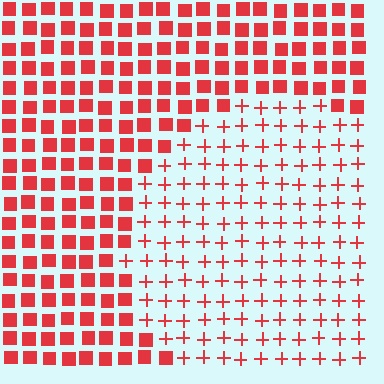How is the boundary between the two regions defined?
The boundary is defined by a change in element shape: plus signs inside vs. squares outside. All elements share the same color and spacing.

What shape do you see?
I see a circle.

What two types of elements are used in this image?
The image uses plus signs inside the circle region and squares outside it.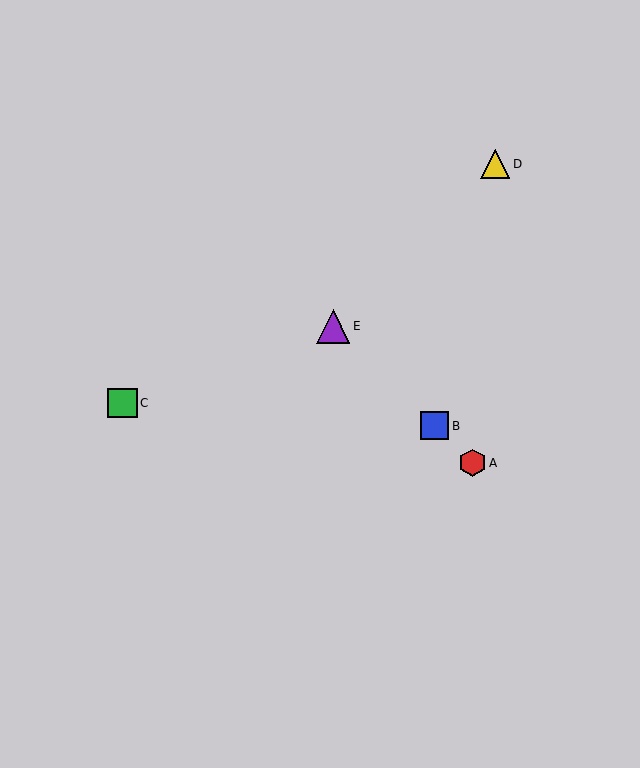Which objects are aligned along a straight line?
Objects A, B, E are aligned along a straight line.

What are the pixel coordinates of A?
Object A is at (472, 463).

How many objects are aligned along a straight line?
3 objects (A, B, E) are aligned along a straight line.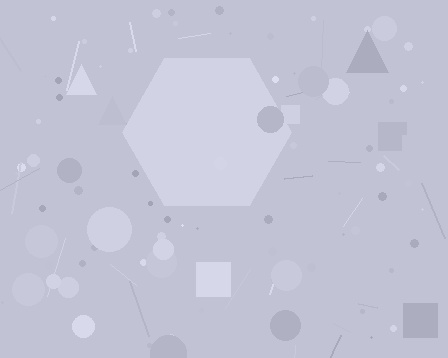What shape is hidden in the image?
A hexagon is hidden in the image.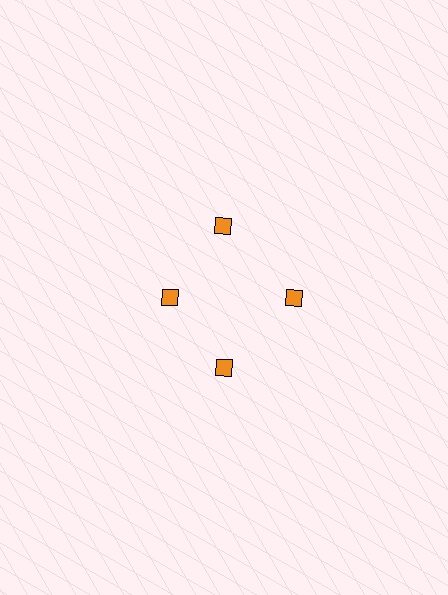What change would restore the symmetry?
The symmetry would be restored by moving it outward, back onto the ring so that all 4 diamonds sit at equal angles and equal distance from the center.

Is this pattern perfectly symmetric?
No. The 4 orange diamonds are arranged in a ring, but one element near the 9 o'clock position is pulled inward toward the center, breaking the 4-fold rotational symmetry.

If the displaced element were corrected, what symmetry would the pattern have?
It would have 4-fold rotational symmetry — the pattern would map onto itself every 90 degrees.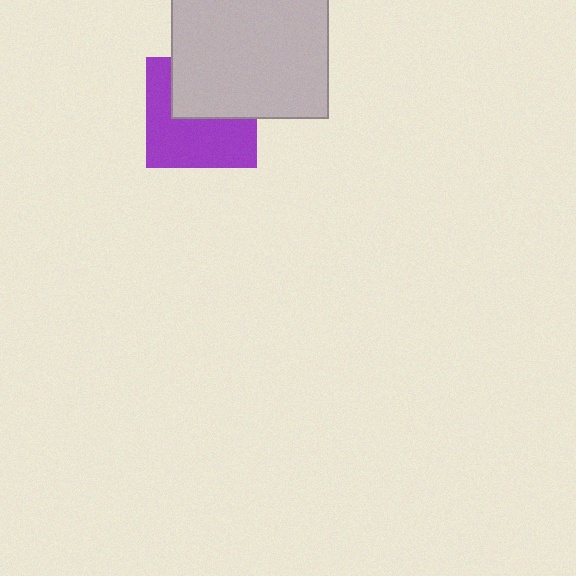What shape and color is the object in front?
The object in front is a light gray rectangle.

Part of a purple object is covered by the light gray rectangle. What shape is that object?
It is a square.